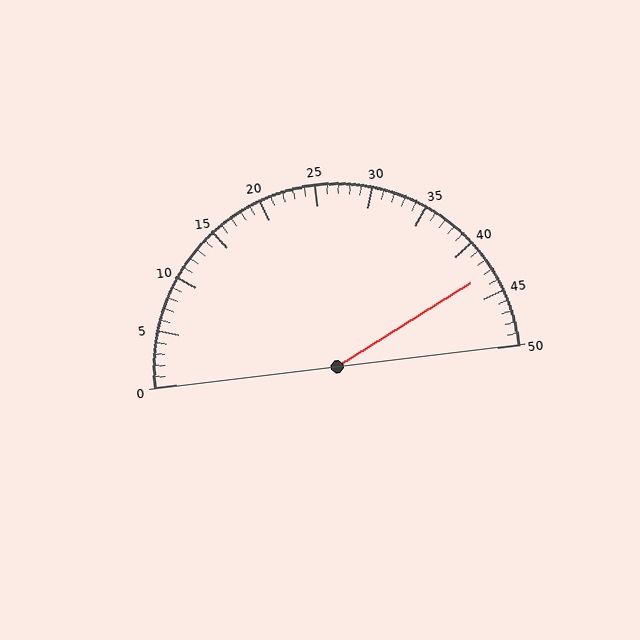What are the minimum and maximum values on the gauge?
The gauge ranges from 0 to 50.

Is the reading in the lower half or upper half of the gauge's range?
The reading is in the upper half of the range (0 to 50).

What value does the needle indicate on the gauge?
The needle indicates approximately 43.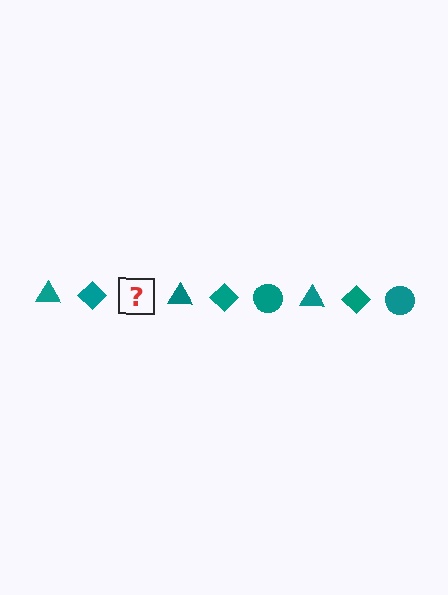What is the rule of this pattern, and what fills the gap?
The rule is that the pattern cycles through triangle, diamond, circle shapes in teal. The gap should be filled with a teal circle.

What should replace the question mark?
The question mark should be replaced with a teal circle.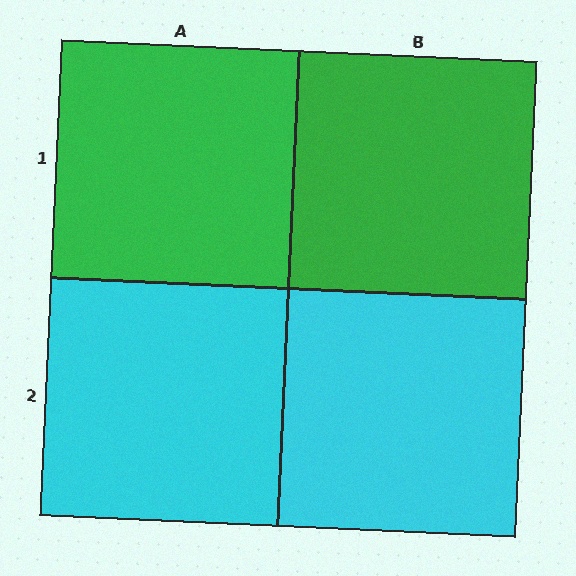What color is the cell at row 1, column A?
Green.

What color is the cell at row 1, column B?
Green.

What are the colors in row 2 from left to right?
Cyan, cyan.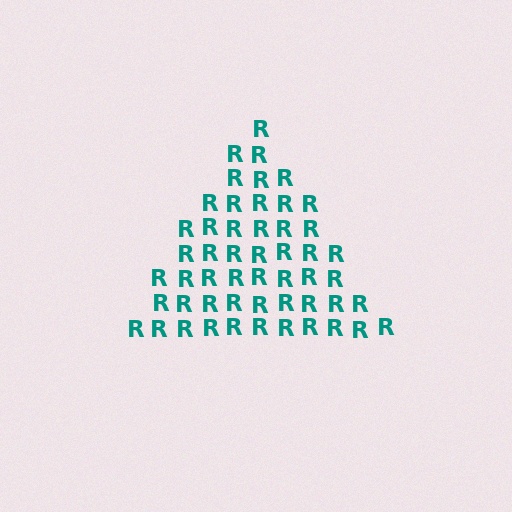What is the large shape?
The large shape is a triangle.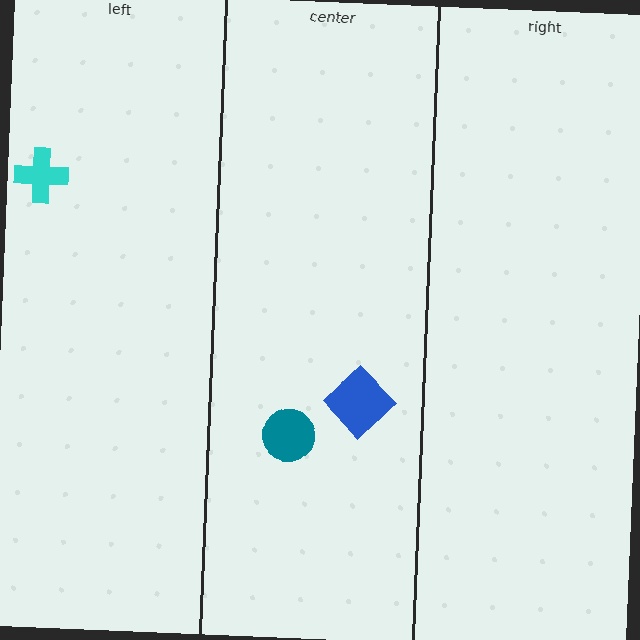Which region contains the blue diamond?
The center region.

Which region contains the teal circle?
The center region.